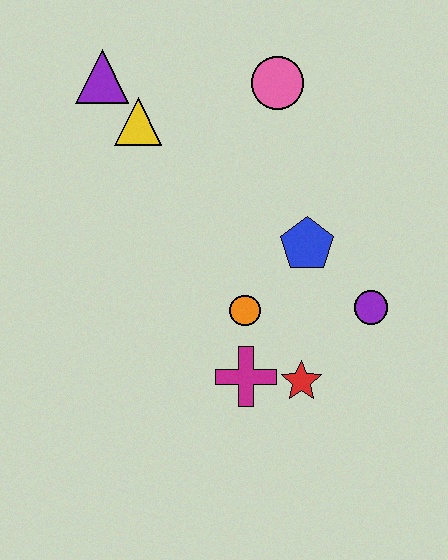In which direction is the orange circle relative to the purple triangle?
The orange circle is below the purple triangle.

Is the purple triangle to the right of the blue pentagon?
No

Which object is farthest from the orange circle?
The purple triangle is farthest from the orange circle.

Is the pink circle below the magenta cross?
No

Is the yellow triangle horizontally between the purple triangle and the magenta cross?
Yes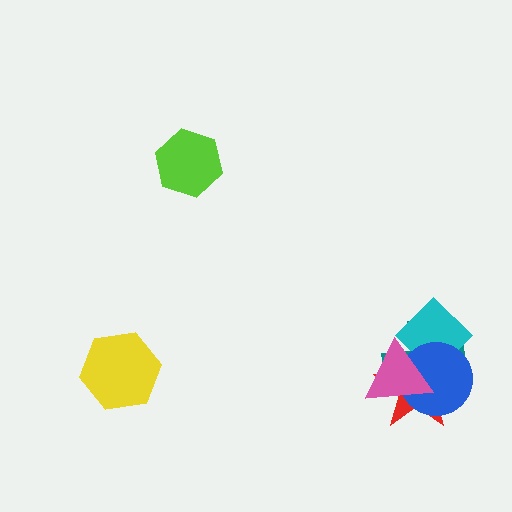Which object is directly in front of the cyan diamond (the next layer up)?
The blue circle is directly in front of the cyan diamond.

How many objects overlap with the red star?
4 objects overlap with the red star.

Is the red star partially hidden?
Yes, it is partially covered by another shape.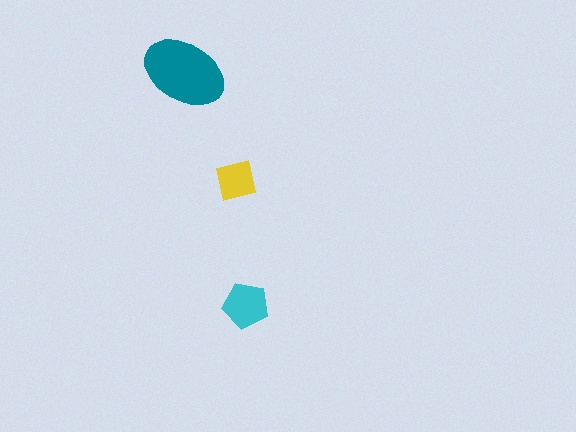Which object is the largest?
The teal ellipse.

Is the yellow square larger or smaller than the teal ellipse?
Smaller.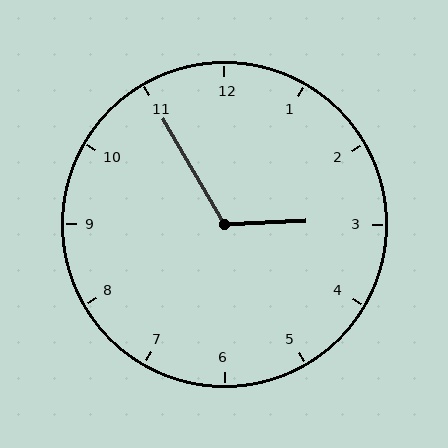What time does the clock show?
2:55.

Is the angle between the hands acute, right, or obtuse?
It is obtuse.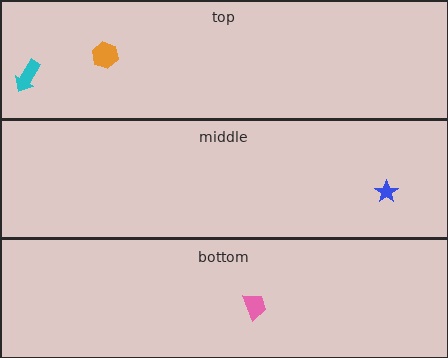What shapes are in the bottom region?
The pink trapezoid.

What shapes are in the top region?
The orange hexagon, the cyan arrow.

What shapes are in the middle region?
The blue star.